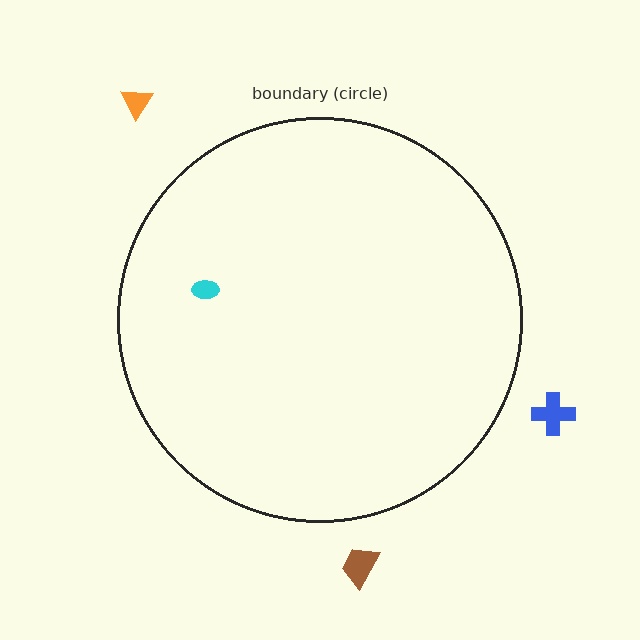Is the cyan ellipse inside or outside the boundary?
Inside.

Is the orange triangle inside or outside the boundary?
Outside.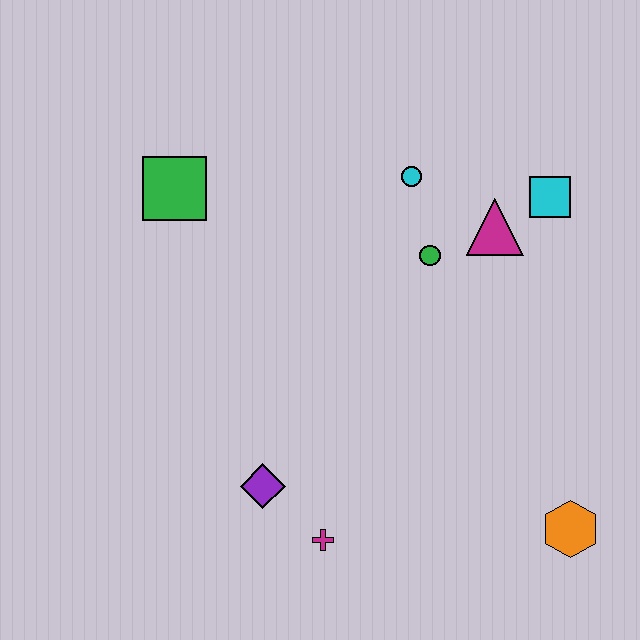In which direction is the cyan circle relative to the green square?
The cyan circle is to the right of the green square.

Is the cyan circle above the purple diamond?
Yes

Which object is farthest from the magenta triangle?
The magenta cross is farthest from the magenta triangle.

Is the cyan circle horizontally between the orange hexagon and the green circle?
No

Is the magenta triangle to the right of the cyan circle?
Yes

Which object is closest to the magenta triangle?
The cyan square is closest to the magenta triangle.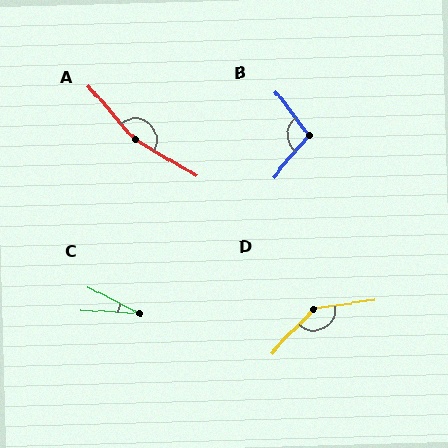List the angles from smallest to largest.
C (25°), B (103°), D (142°), A (161°).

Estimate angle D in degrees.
Approximately 142 degrees.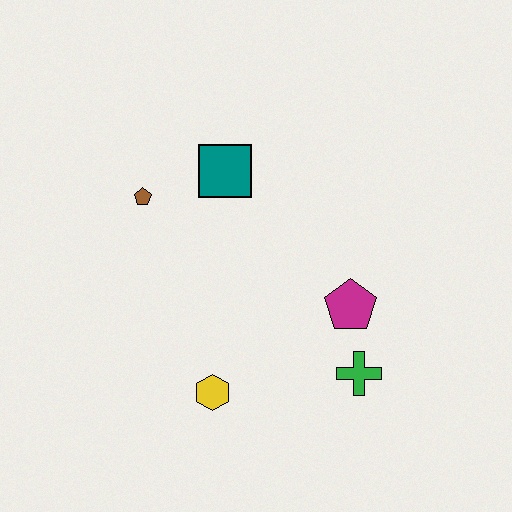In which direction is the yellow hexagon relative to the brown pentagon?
The yellow hexagon is below the brown pentagon.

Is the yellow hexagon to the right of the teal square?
No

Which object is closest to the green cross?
The magenta pentagon is closest to the green cross.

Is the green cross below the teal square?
Yes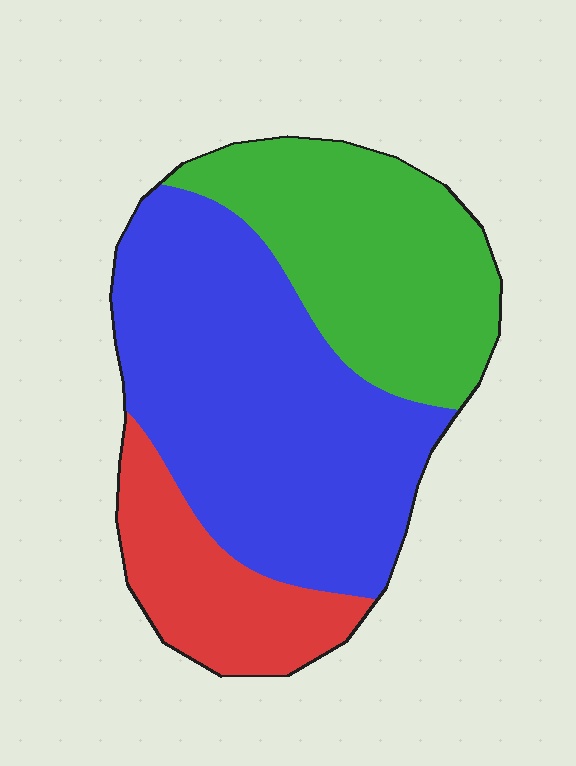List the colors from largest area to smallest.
From largest to smallest: blue, green, red.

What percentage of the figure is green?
Green covers 32% of the figure.